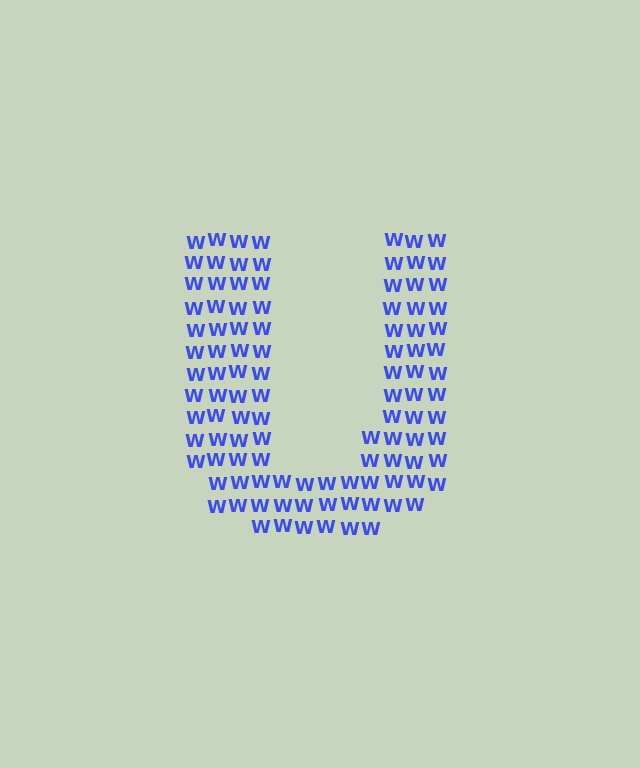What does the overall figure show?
The overall figure shows the letter U.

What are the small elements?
The small elements are letter W's.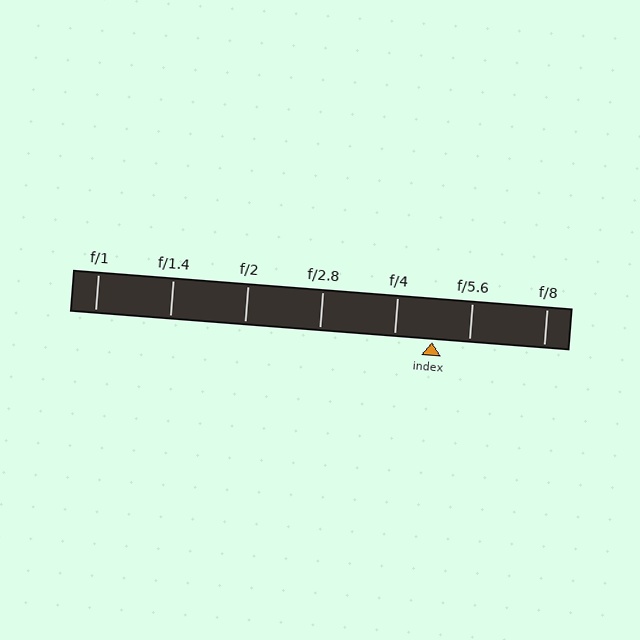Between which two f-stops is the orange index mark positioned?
The index mark is between f/4 and f/5.6.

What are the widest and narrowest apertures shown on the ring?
The widest aperture shown is f/1 and the narrowest is f/8.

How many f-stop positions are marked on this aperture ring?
There are 7 f-stop positions marked.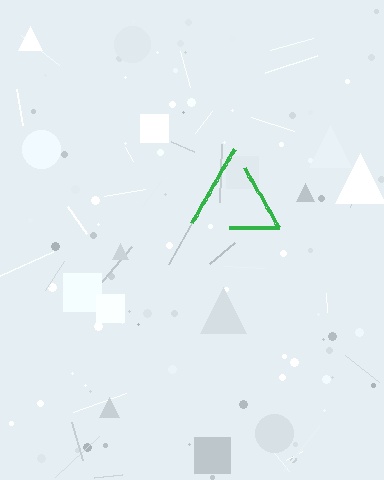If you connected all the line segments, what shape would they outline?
They would outline a triangle.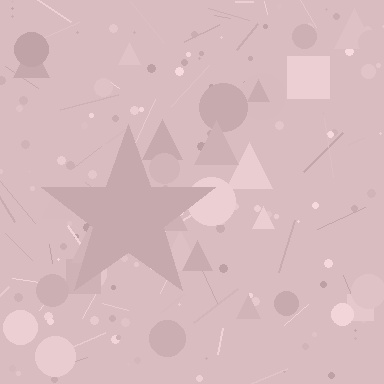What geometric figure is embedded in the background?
A star is embedded in the background.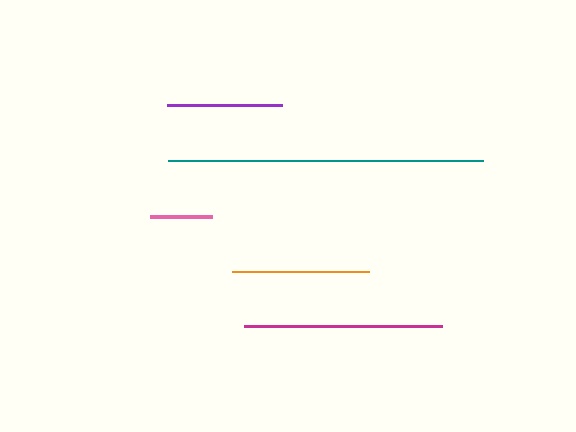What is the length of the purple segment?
The purple segment is approximately 115 pixels long.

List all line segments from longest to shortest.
From longest to shortest: teal, magenta, orange, purple, pink.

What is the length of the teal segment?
The teal segment is approximately 314 pixels long.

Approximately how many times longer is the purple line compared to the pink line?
The purple line is approximately 1.9 times the length of the pink line.